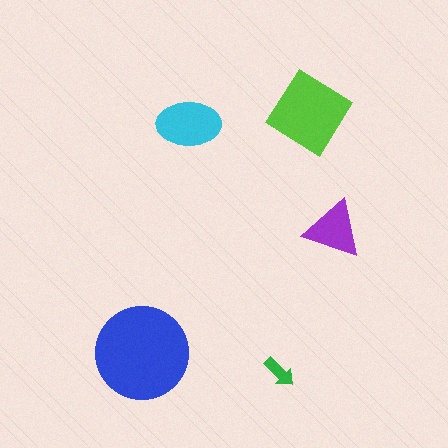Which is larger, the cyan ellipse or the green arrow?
The cyan ellipse.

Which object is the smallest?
The green arrow.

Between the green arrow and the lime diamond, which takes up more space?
The lime diamond.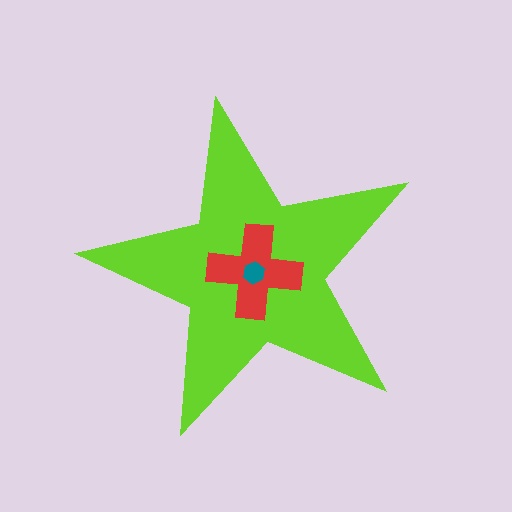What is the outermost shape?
The lime star.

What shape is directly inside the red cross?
The teal hexagon.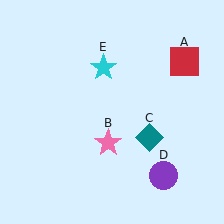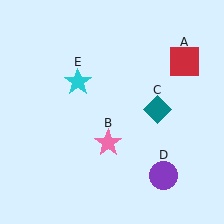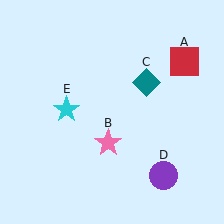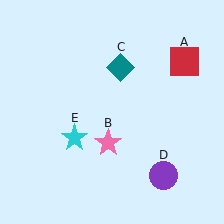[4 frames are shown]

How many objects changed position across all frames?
2 objects changed position: teal diamond (object C), cyan star (object E).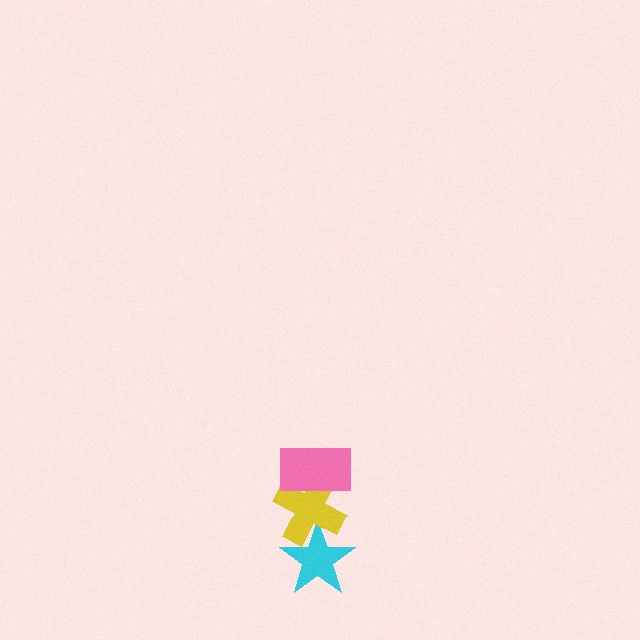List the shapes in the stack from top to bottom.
From top to bottom: the pink rectangle, the yellow cross, the cyan star.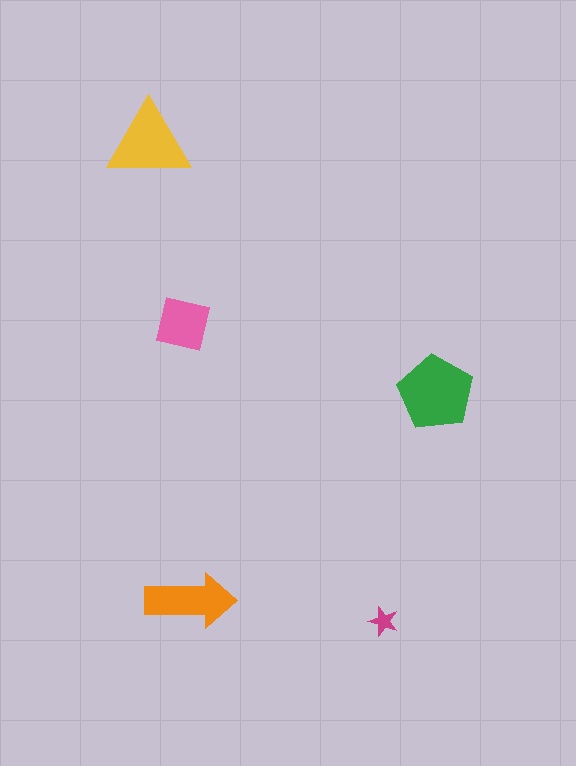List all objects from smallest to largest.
The magenta star, the pink square, the orange arrow, the yellow triangle, the green pentagon.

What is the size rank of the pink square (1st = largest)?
4th.